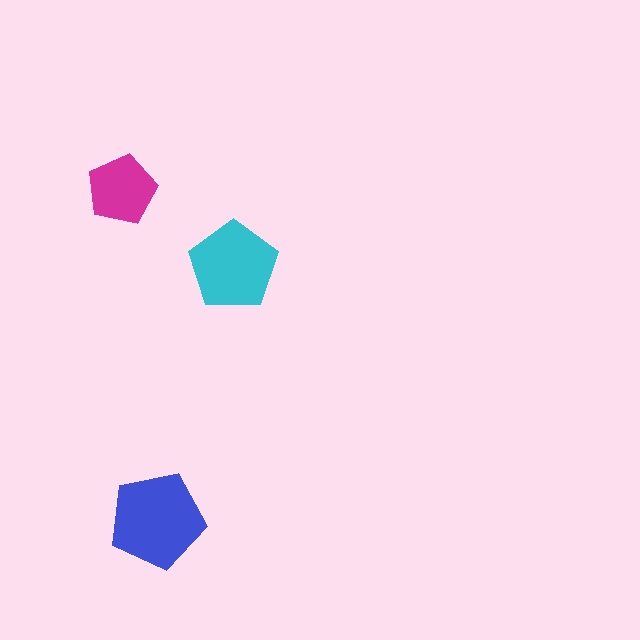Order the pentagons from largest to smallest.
the blue one, the cyan one, the magenta one.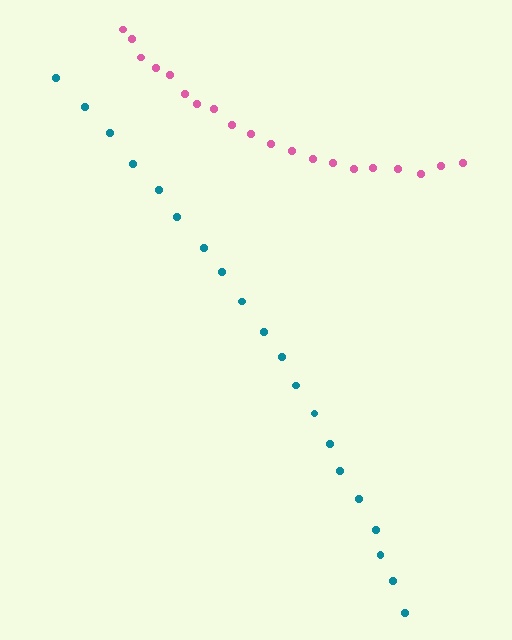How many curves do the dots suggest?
There are 2 distinct paths.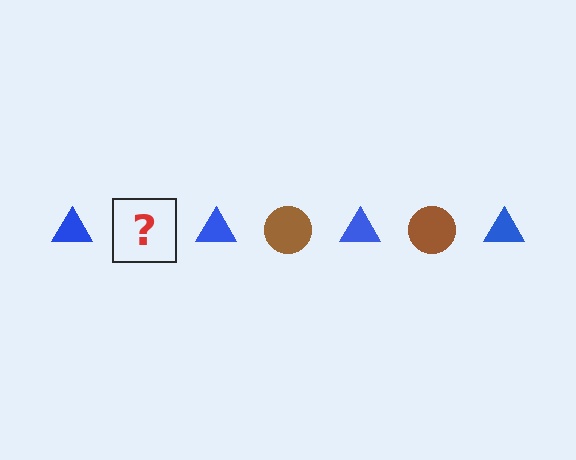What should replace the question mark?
The question mark should be replaced with a brown circle.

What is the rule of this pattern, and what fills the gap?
The rule is that the pattern alternates between blue triangle and brown circle. The gap should be filled with a brown circle.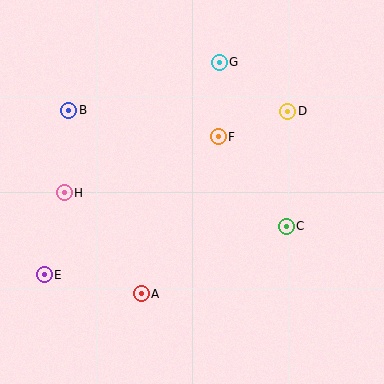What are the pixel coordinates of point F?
Point F is at (218, 137).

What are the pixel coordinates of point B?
Point B is at (69, 110).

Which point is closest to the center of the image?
Point F at (218, 137) is closest to the center.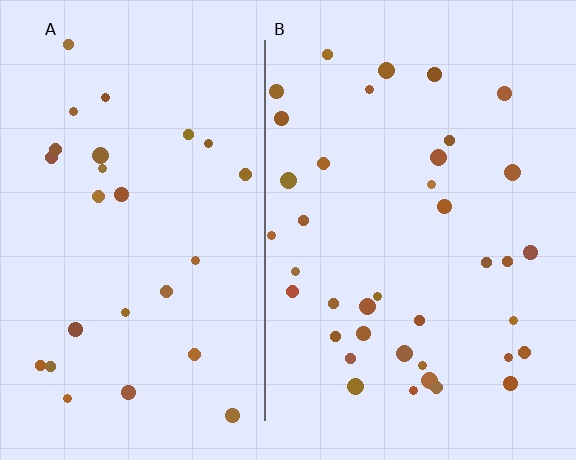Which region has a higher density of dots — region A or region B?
B (the right).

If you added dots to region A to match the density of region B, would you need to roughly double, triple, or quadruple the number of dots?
Approximately double.